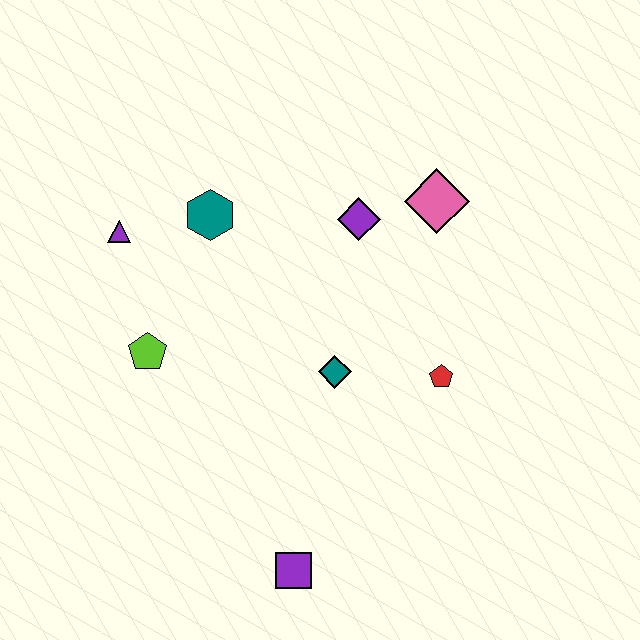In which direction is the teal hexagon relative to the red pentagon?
The teal hexagon is to the left of the red pentagon.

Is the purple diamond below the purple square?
No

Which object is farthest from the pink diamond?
The purple square is farthest from the pink diamond.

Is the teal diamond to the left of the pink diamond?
Yes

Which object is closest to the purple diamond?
The pink diamond is closest to the purple diamond.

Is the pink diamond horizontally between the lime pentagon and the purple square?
No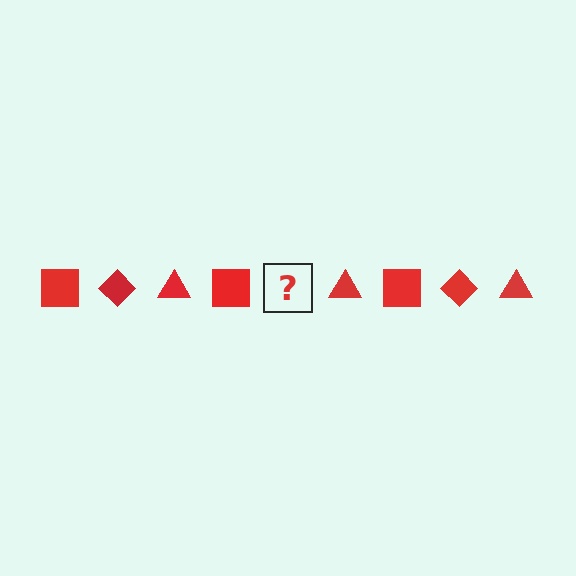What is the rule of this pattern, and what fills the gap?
The rule is that the pattern cycles through square, diamond, triangle shapes in red. The gap should be filled with a red diamond.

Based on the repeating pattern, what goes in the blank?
The blank should be a red diamond.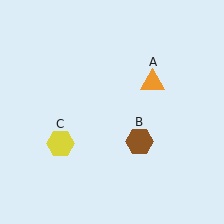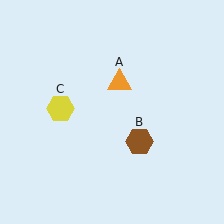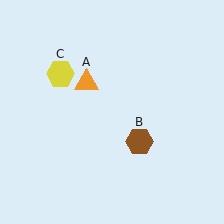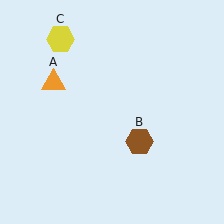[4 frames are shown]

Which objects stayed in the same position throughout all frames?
Brown hexagon (object B) remained stationary.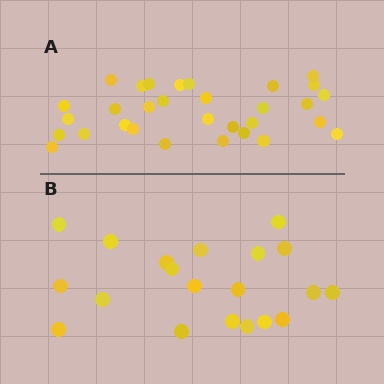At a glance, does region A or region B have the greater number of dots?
Region A (the top region) has more dots.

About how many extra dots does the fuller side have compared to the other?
Region A has roughly 12 or so more dots than region B.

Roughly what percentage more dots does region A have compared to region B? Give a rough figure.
About 55% more.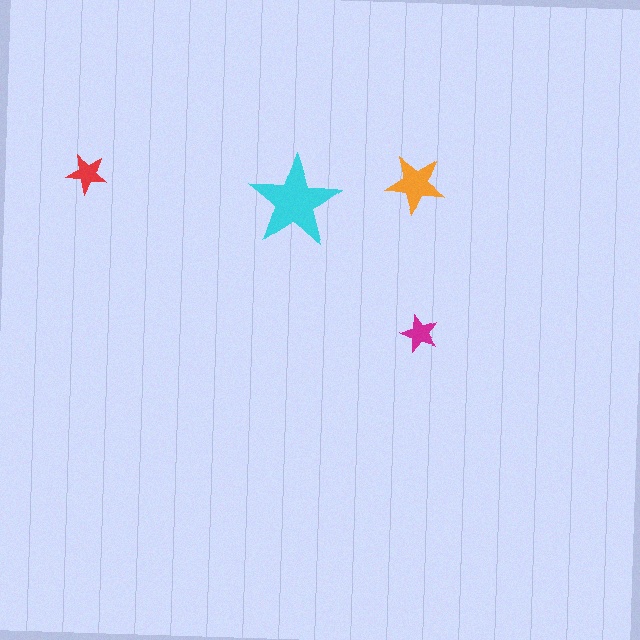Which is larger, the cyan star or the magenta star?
The cyan one.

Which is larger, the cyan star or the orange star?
The cyan one.